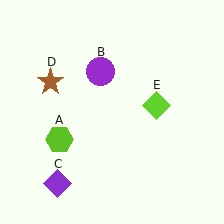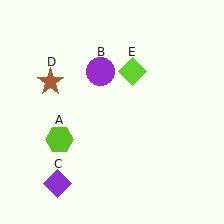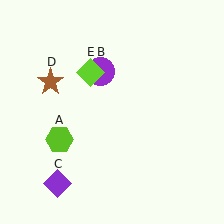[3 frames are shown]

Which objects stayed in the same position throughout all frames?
Lime hexagon (object A) and purple circle (object B) and purple diamond (object C) and brown star (object D) remained stationary.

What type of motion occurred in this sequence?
The lime diamond (object E) rotated counterclockwise around the center of the scene.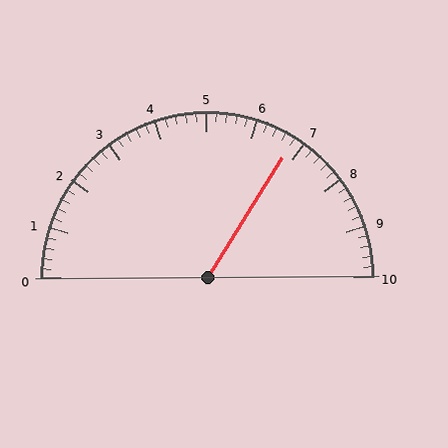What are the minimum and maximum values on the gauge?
The gauge ranges from 0 to 10.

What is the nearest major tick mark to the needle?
The nearest major tick mark is 7.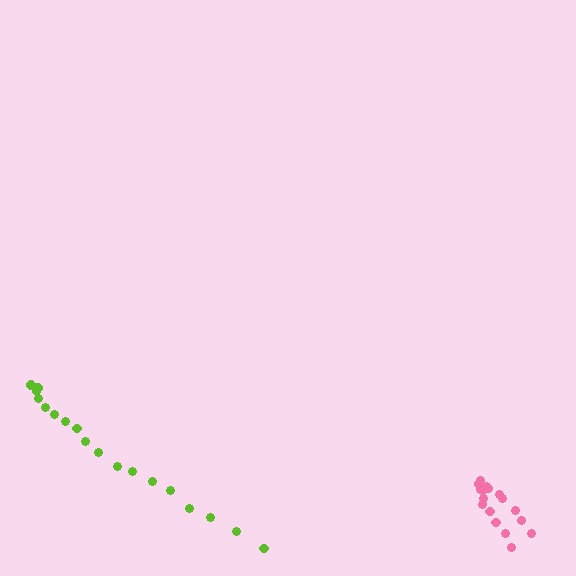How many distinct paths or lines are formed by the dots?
There are 2 distinct paths.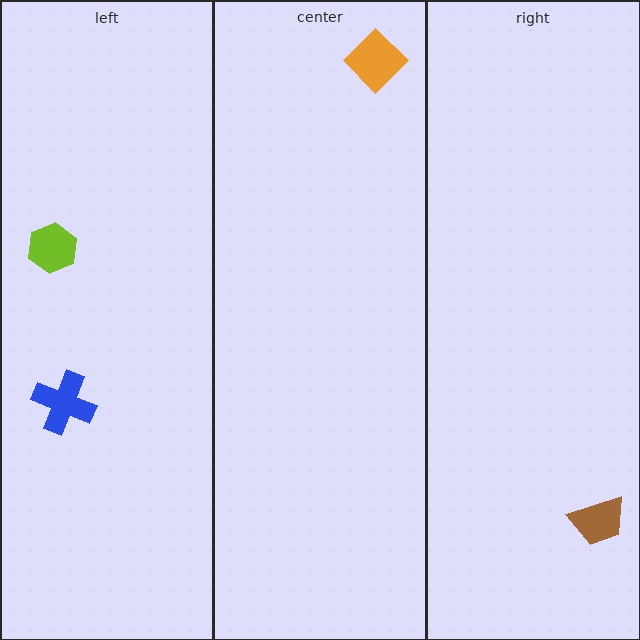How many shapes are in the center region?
1.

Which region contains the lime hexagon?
The left region.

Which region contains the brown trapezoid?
The right region.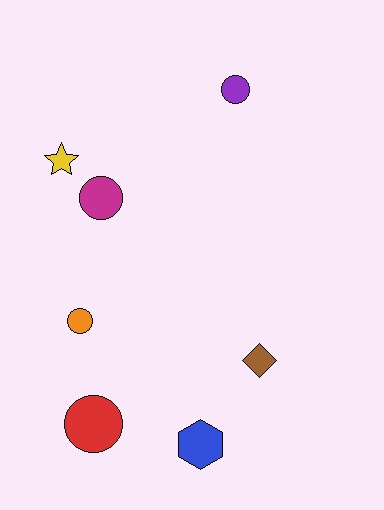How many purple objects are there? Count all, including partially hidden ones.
There is 1 purple object.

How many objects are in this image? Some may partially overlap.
There are 7 objects.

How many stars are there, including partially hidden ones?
There is 1 star.